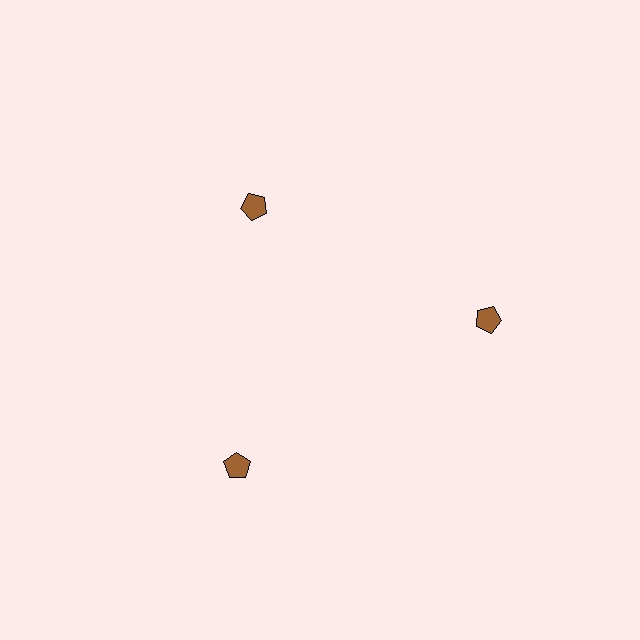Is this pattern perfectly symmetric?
No. The 3 brown pentagons are arranged in a ring, but one element near the 11 o'clock position is pulled inward toward the center, breaking the 3-fold rotational symmetry.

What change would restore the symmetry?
The symmetry would be restored by moving it outward, back onto the ring so that all 3 pentagons sit at equal angles and equal distance from the center.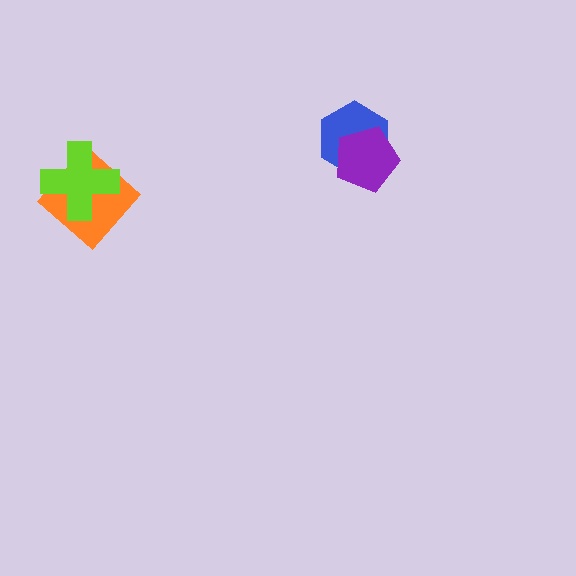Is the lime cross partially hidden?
No, no other shape covers it.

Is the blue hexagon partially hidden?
Yes, it is partially covered by another shape.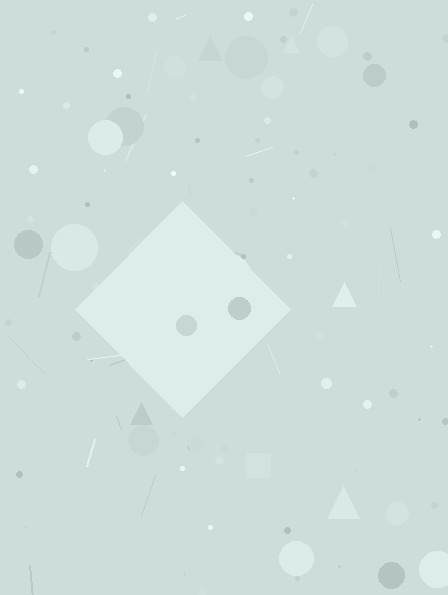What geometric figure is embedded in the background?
A diamond is embedded in the background.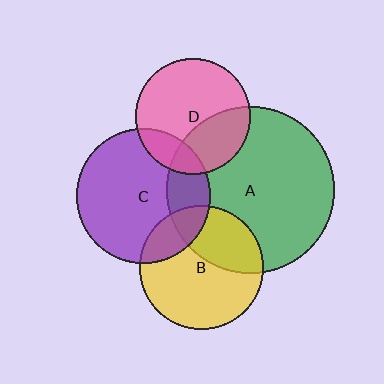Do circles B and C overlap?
Yes.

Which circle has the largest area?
Circle A (green).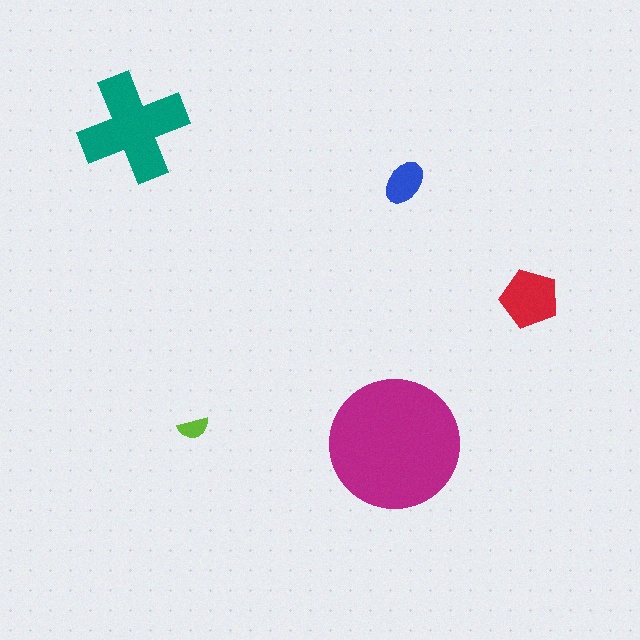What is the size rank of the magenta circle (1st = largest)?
1st.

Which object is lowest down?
The magenta circle is bottommost.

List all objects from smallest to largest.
The lime semicircle, the blue ellipse, the red pentagon, the teal cross, the magenta circle.